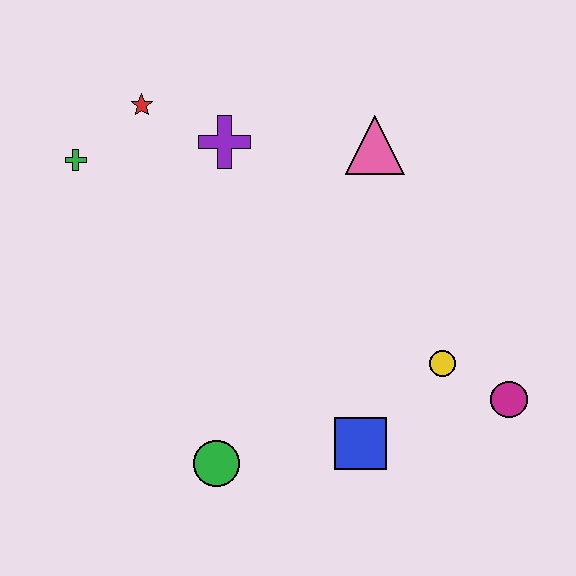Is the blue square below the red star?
Yes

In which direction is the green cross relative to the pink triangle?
The green cross is to the left of the pink triangle.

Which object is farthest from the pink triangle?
The green circle is farthest from the pink triangle.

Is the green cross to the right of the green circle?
No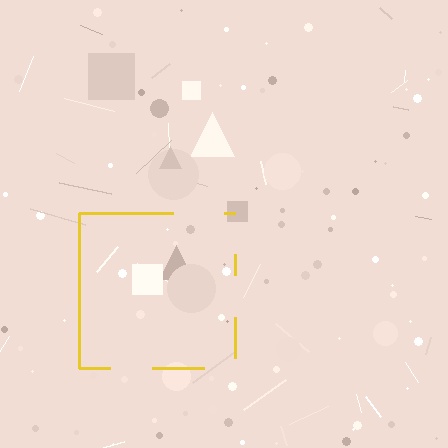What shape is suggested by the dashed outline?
The dashed outline suggests a square.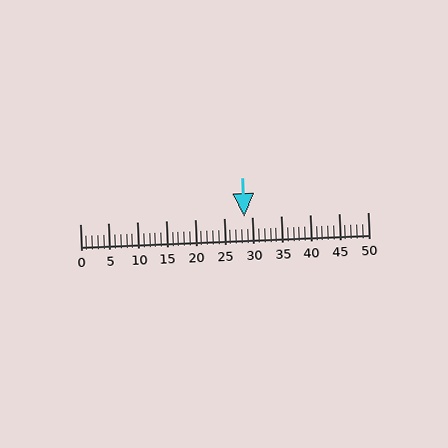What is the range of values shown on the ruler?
The ruler shows values from 0 to 50.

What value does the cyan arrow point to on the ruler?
The cyan arrow points to approximately 29.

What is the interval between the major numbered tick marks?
The major tick marks are spaced 5 units apart.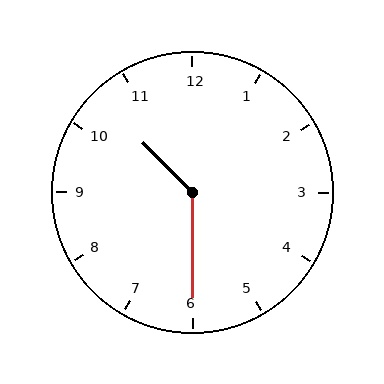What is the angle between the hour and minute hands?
Approximately 135 degrees.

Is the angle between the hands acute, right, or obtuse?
It is obtuse.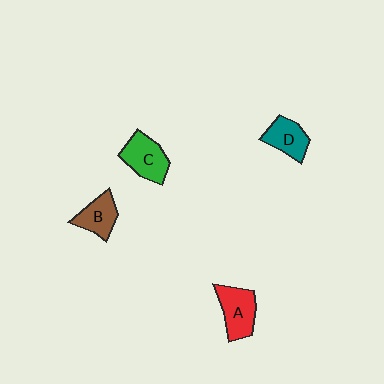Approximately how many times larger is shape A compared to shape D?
Approximately 1.2 times.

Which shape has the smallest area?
Shape B (brown).